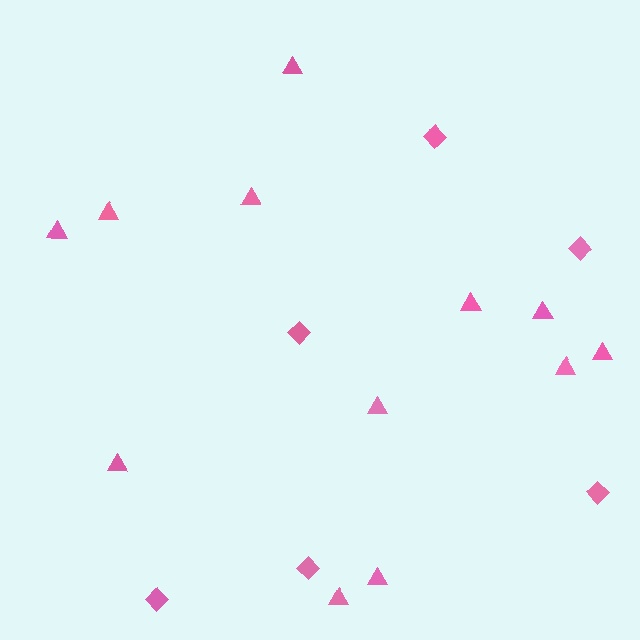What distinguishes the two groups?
There are 2 groups: one group of diamonds (6) and one group of triangles (12).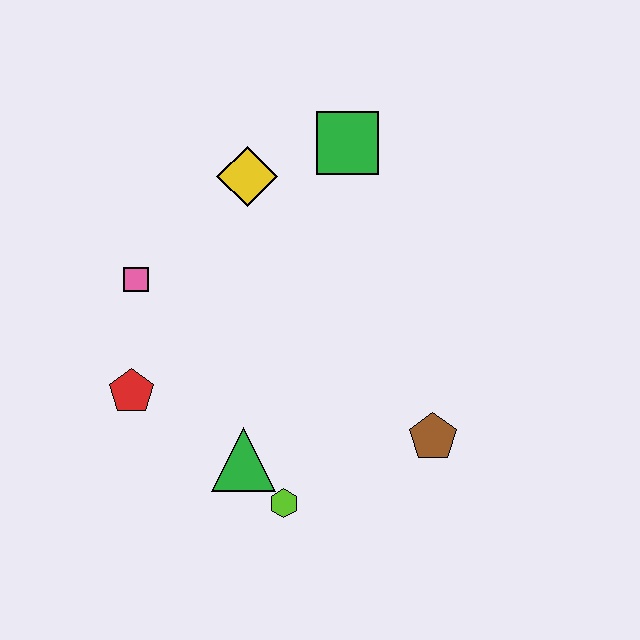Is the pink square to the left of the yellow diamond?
Yes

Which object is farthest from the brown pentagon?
The pink square is farthest from the brown pentagon.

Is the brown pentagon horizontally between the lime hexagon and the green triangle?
No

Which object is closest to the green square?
The yellow diamond is closest to the green square.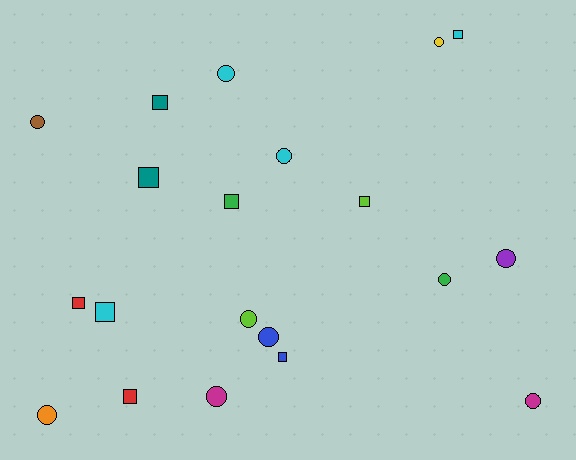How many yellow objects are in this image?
There is 1 yellow object.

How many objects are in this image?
There are 20 objects.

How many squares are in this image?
There are 9 squares.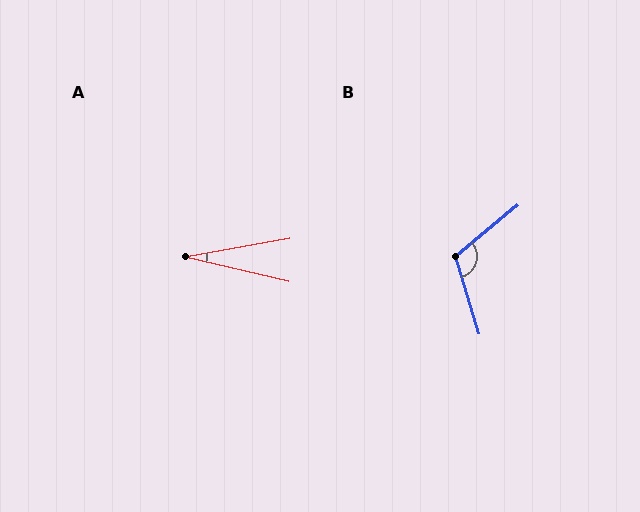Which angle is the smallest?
A, at approximately 24 degrees.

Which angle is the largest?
B, at approximately 113 degrees.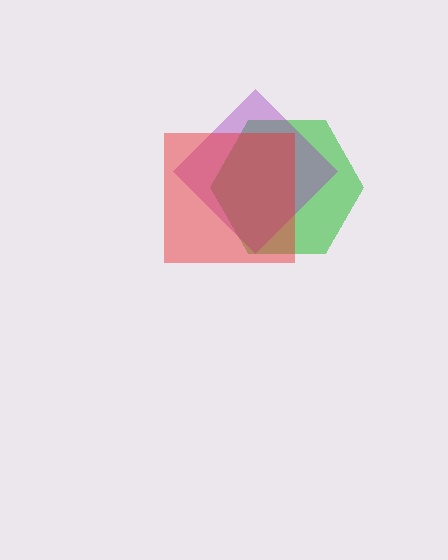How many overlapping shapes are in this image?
There are 3 overlapping shapes in the image.